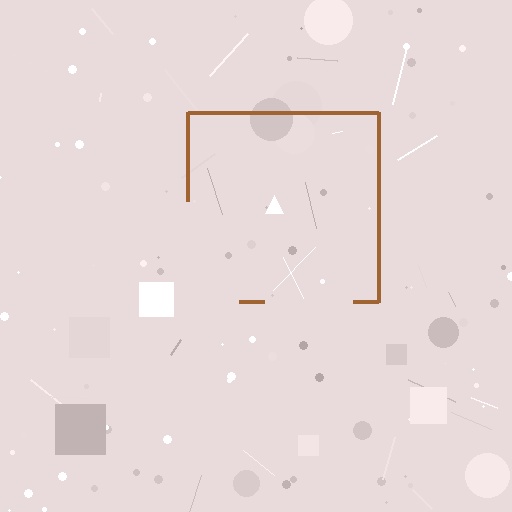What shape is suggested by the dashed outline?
The dashed outline suggests a square.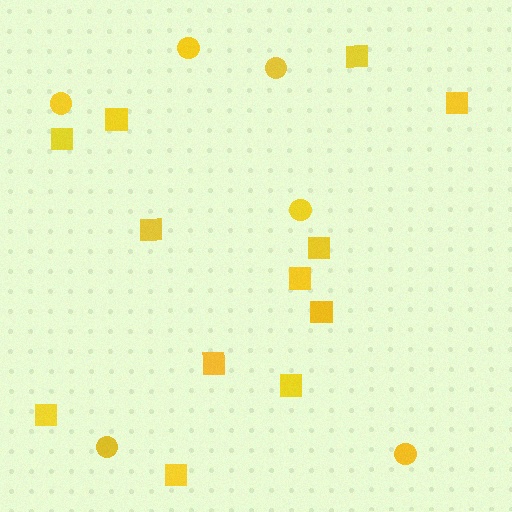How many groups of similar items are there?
There are 2 groups: one group of circles (6) and one group of squares (12).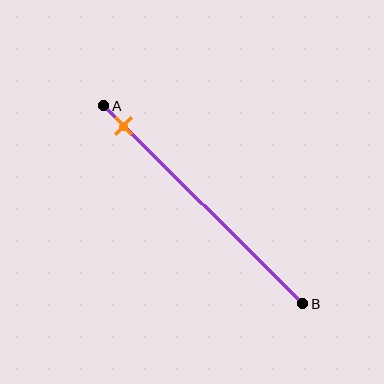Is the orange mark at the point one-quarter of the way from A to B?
No, the mark is at about 10% from A, not at the 25% one-quarter point.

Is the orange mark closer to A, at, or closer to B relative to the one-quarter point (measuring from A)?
The orange mark is closer to point A than the one-quarter point of segment AB.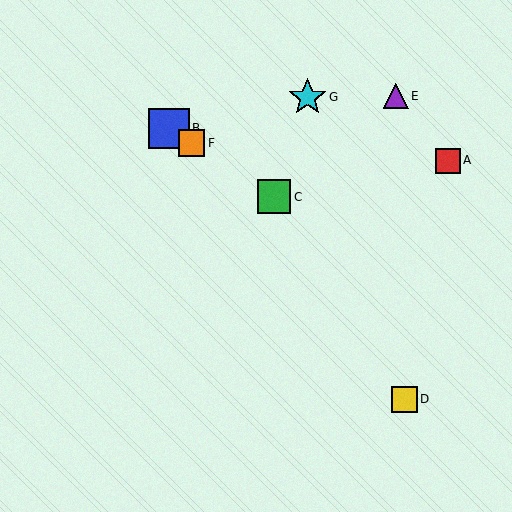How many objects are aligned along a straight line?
3 objects (B, C, F) are aligned along a straight line.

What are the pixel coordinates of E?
Object E is at (396, 96).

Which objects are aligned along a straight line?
Objects B, C, F are aligned along a straight line.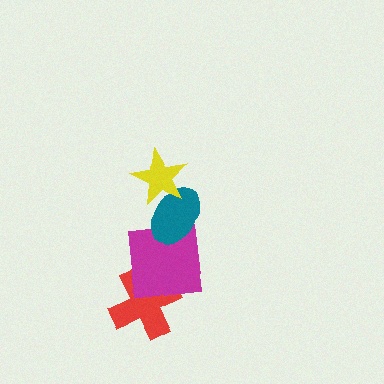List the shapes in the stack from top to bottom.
From top to bottom: the yellow star, the teal ellipse, the magenta square, the red cross.